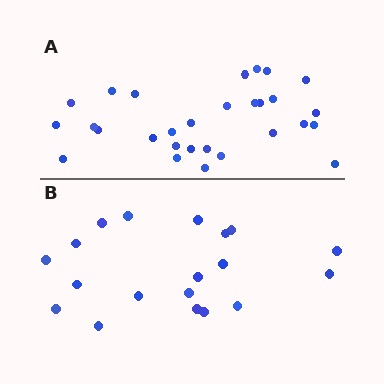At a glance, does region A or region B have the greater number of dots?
Region A (the top region) has more dots.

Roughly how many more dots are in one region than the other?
Region A has roughly 10 or so more dots than region B.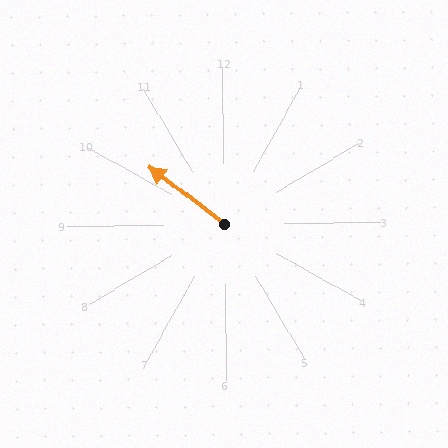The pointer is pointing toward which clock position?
Roughly 10 o'clock.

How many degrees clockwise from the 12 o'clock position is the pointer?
Approximately 308 degrees.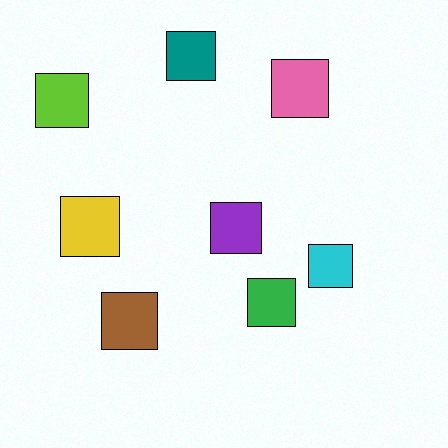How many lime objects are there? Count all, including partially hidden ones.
There is 1 lime object.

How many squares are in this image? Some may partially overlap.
There are 8 squares.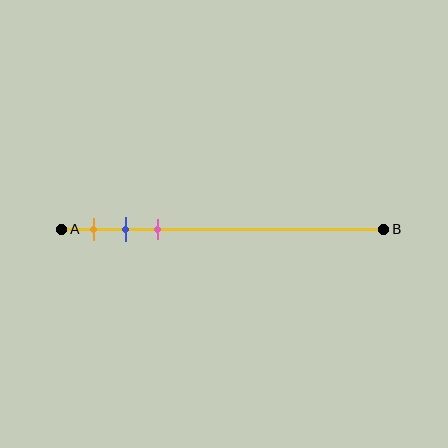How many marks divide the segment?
There are 3 marks dividing the segment.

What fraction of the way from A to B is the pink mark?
The pink mark is approximately 30% (0.3) of the way from A to B.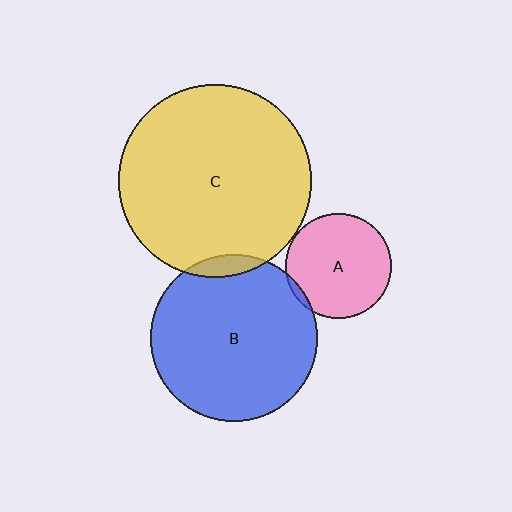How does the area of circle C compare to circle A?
Approximately 3.3 times.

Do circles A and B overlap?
Yes.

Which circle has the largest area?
Circle C (yellow).